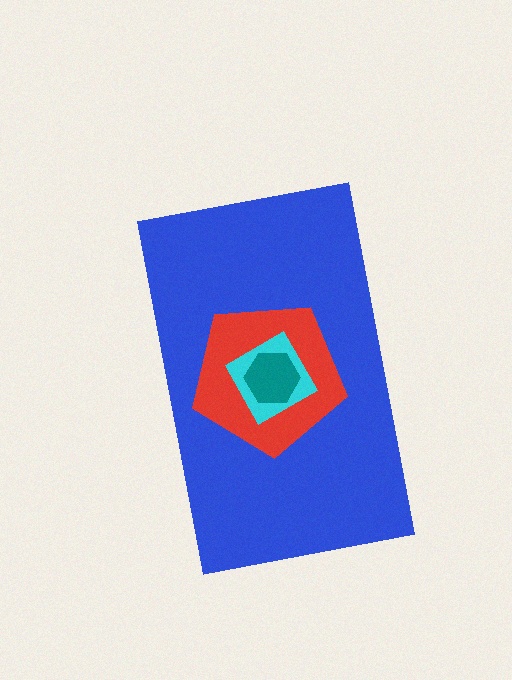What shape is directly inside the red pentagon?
The cyan square.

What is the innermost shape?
The teal hexagon.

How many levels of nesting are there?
4.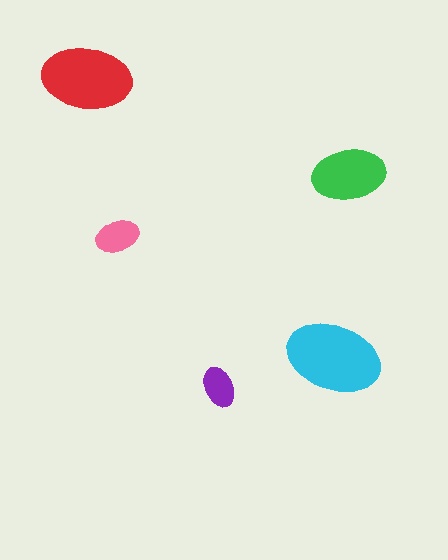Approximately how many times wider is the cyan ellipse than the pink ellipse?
About 2 times wider.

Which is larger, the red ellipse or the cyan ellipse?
The cyan one.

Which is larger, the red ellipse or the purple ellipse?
The red one.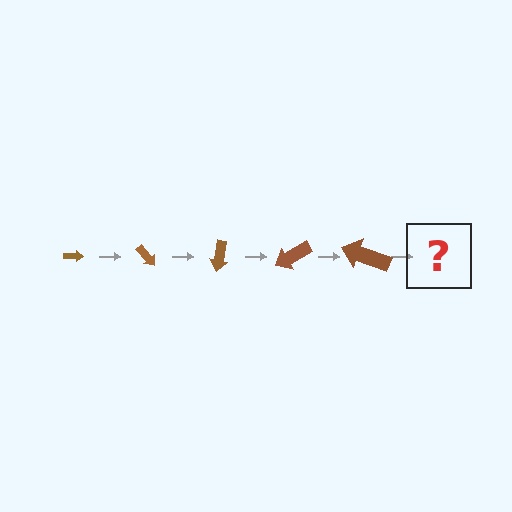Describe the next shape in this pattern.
It should be an arrow, larger than the previous one and rotated 250 degrees from the start.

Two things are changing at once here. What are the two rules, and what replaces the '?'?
The two rules are that the arrow grows larger each step and it rotates 50 degrees each step. The '?' should be an arrow, larger than the previous one and rotated 250 degrees from the start.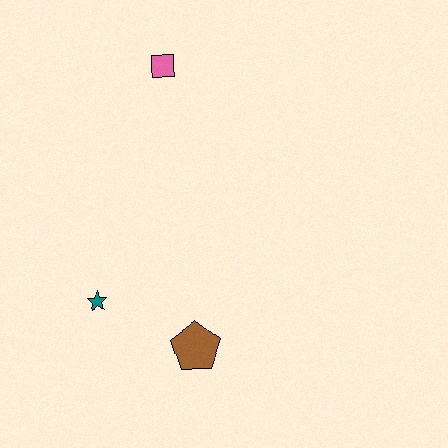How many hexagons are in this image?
There are no hexagons.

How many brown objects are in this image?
There is 1 brown object.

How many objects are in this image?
There are 3 objects.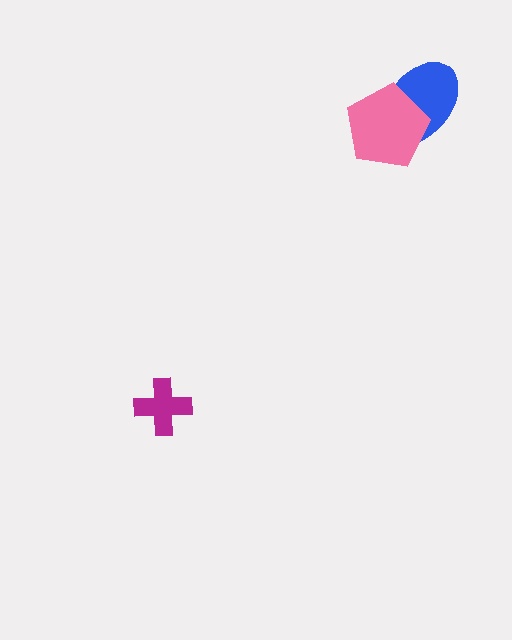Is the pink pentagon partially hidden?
No, no other shape covers it.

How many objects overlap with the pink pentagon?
1 object overlaps with the pink pentagon.